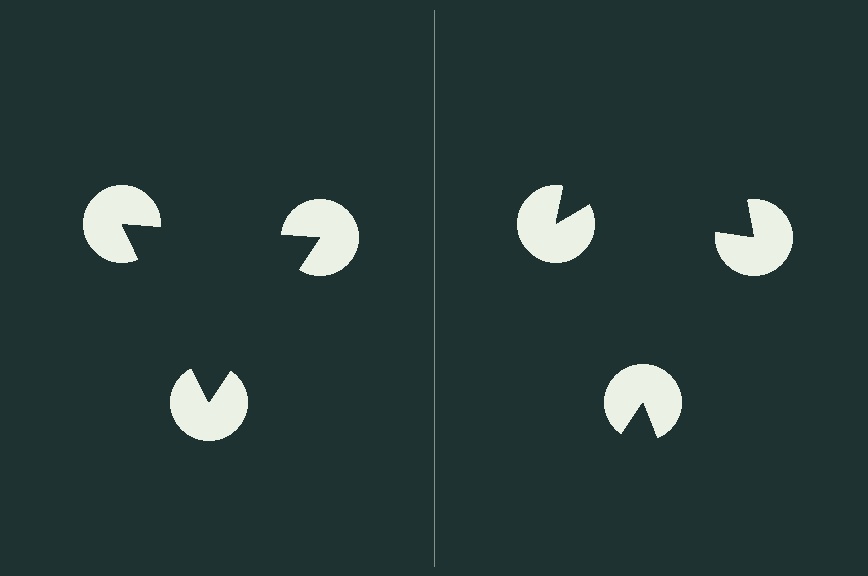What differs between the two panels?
The pac-man discs are positioned identically on both sides; only the wedge orientations differ. On the left they align to a triangle; on the right they are misaligned.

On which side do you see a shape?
An illusory triangle appears on the left side. On the right side the wedge cuts are rotated, so no coherent shape forms.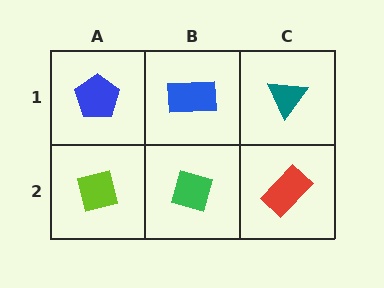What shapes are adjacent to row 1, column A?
A lime square (row 2, column A), a blue rectangle (row 1, column B).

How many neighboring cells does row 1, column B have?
3.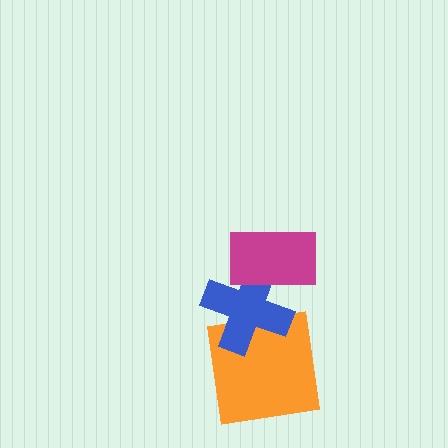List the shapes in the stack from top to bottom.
From top to bottom: the magenta rectangle, the blue cross, the orange square.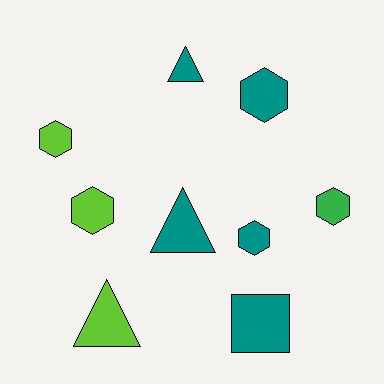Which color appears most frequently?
Teal, with 5 objects.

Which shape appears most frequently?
Hexagon, with 5 objects.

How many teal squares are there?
There is 1 teal square.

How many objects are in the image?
There are 9 objects.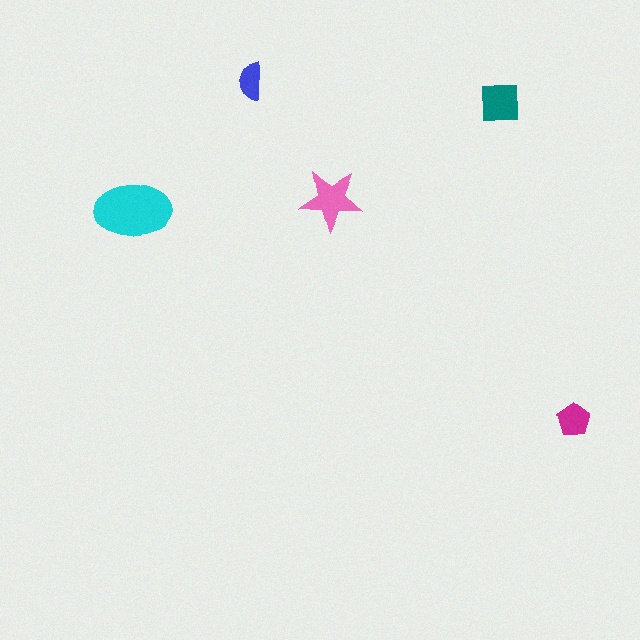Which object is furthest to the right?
The magenta pentagon is rightmost.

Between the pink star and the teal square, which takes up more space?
The pink star.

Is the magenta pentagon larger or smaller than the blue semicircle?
Larger.